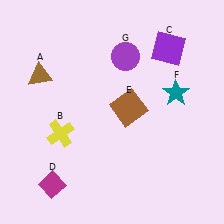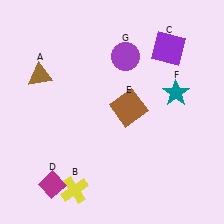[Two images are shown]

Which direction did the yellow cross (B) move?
The yellow cross (B) moved down.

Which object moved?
The yellow cross (B) moved down.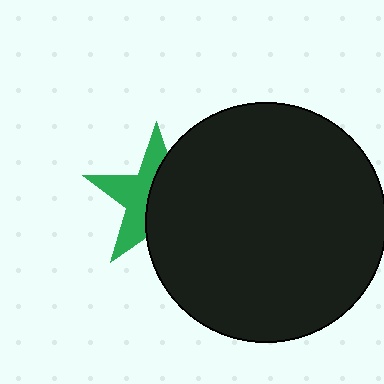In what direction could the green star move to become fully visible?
The green star could move left. That would shift it out from behind the black circle entirely.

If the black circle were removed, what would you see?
You would see the complete green star.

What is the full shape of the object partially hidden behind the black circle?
The partially hidden object is a green star.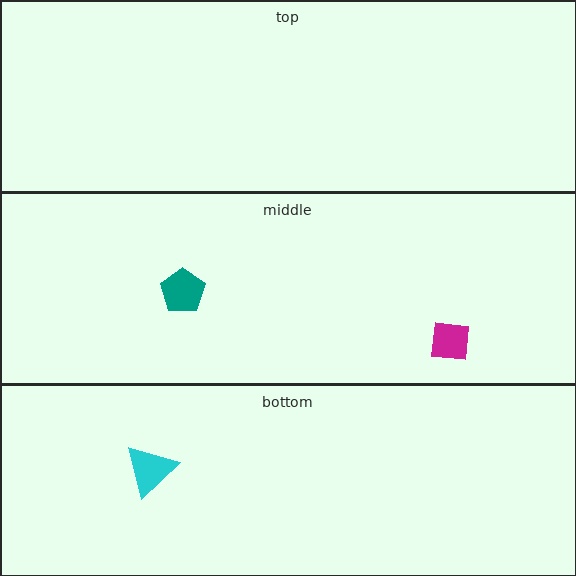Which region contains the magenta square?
The middle region.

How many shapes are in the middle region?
2.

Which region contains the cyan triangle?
The bottom region.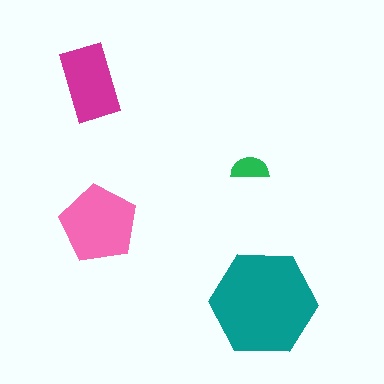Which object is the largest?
The teal hexagon.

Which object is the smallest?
The green semicircle.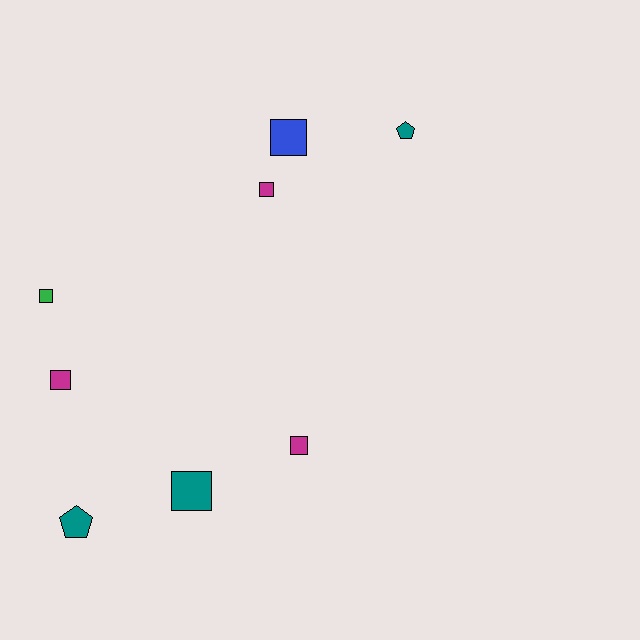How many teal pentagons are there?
There are 2 teal pentagons.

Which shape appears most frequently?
Square, with 6 objects.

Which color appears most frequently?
Teal, with 3 objects.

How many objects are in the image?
There are 8 objects.